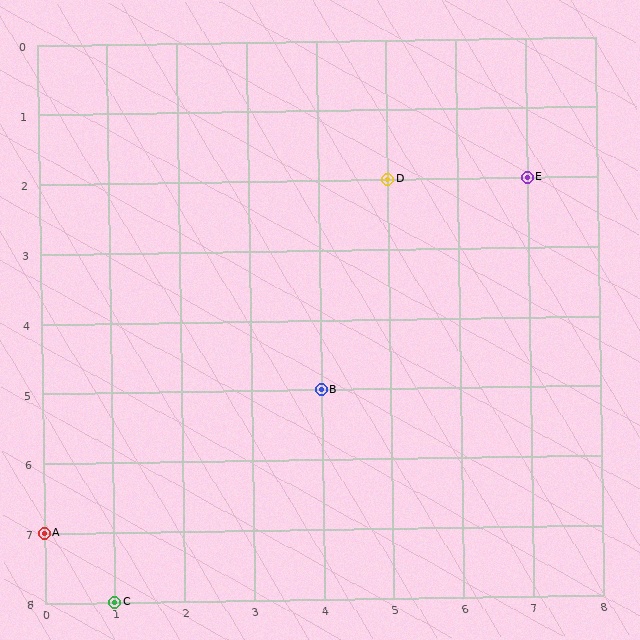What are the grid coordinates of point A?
Point A is at grid coordinates (0, 7).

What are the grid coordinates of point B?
Point B is at grid coordinates (4, 5).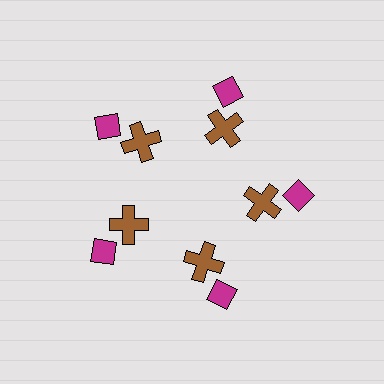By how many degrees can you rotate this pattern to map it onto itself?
The pattern maps onto itself every 72 degrees of rotation.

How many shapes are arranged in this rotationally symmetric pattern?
There are 10 shapes, arranged in 5 groups of 2.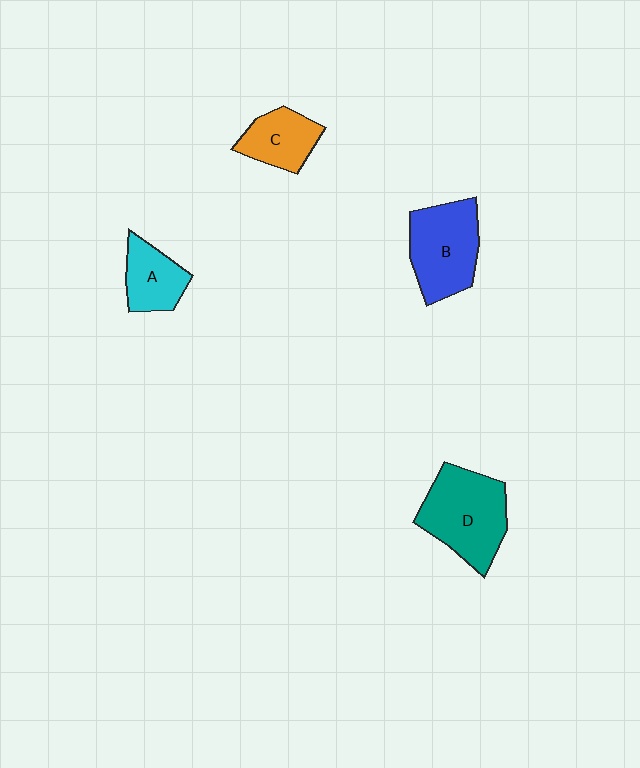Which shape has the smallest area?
Shape A (cyan).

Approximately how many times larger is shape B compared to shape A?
Approximately 1.6 times.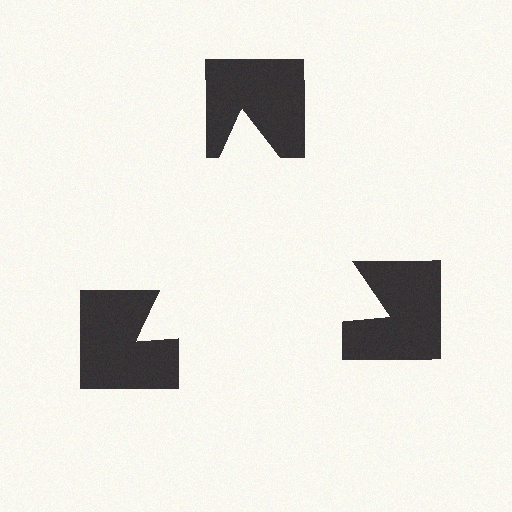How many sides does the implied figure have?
3 sides.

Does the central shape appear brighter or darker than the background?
It typically appears slightly brighter than the background, even though no actual brightness change is drawn.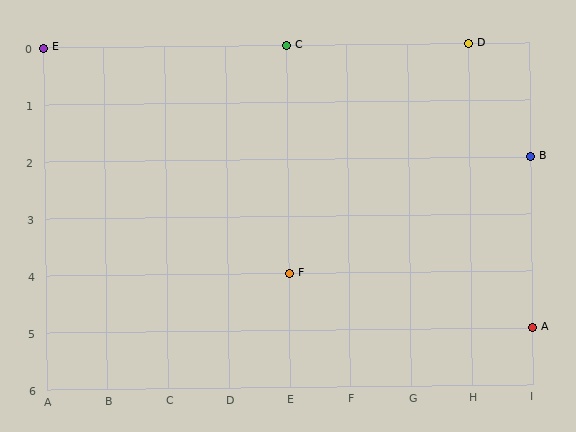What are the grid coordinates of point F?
Point F is at grid coordinates (E, 4).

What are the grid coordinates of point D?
Point D is at grid coordinates (H, 0).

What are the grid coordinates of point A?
Point A is at grid coordinates (I, 5).